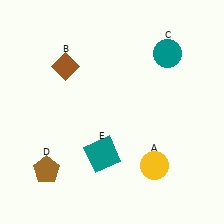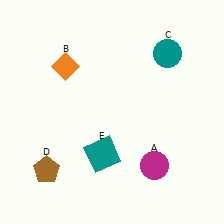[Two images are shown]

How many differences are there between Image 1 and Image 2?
There are 2 differences between the two images.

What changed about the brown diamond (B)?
In Image 1, B is brown. In Image 2, it changed to orange.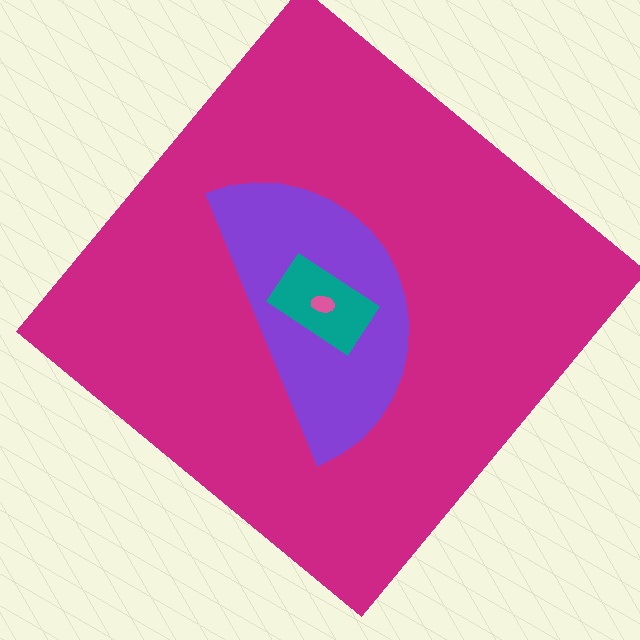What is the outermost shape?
The magenta diamond.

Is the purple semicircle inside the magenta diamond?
Yes.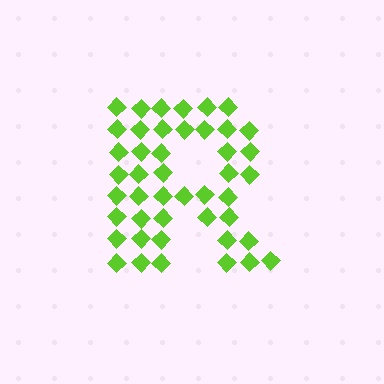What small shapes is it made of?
It is made of small diamonds.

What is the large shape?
The large shape is the letter R.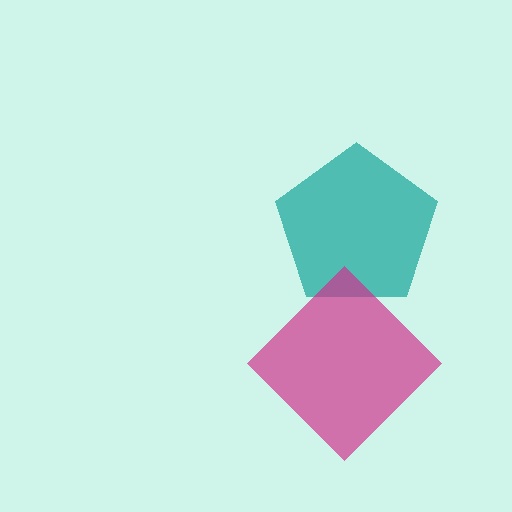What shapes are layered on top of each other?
The layered shapes are: a teal pentagon, a magenta diamond.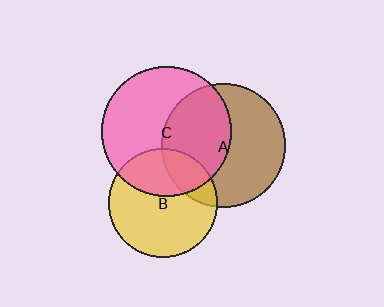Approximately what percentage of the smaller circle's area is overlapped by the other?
Approximately 35%.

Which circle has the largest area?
Circle C (pink).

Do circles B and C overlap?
Yes.